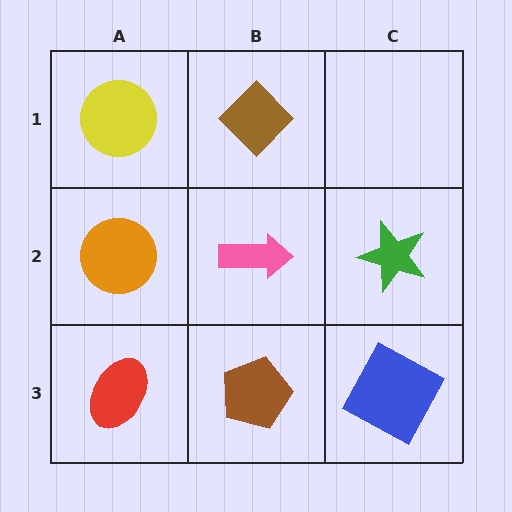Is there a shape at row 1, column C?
No, that cell is empty.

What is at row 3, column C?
A blue square.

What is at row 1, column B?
A brown diamond.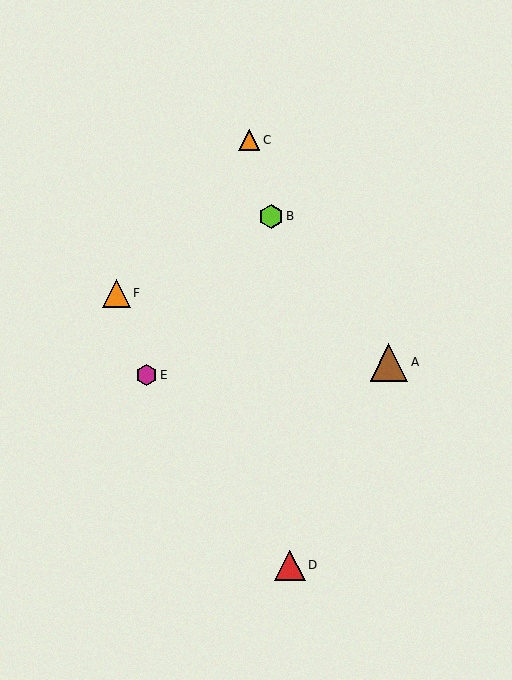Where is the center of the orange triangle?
The center of the orange triangle is at (116, 293).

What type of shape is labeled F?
Shape F is an orange triangle.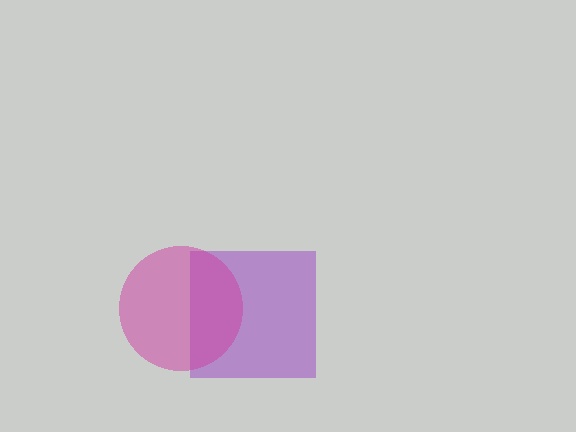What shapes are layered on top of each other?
The layered shapes are: a purple square, a magenta circle.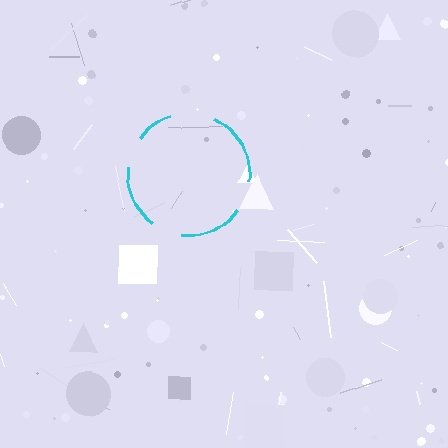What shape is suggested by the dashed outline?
The dashed outline suggests a circle.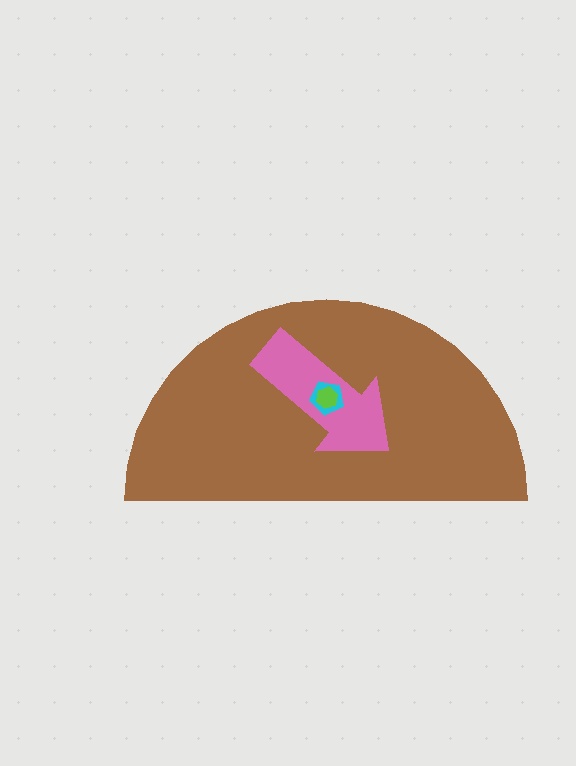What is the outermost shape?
The brown semicircle.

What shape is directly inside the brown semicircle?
The pink arrow.